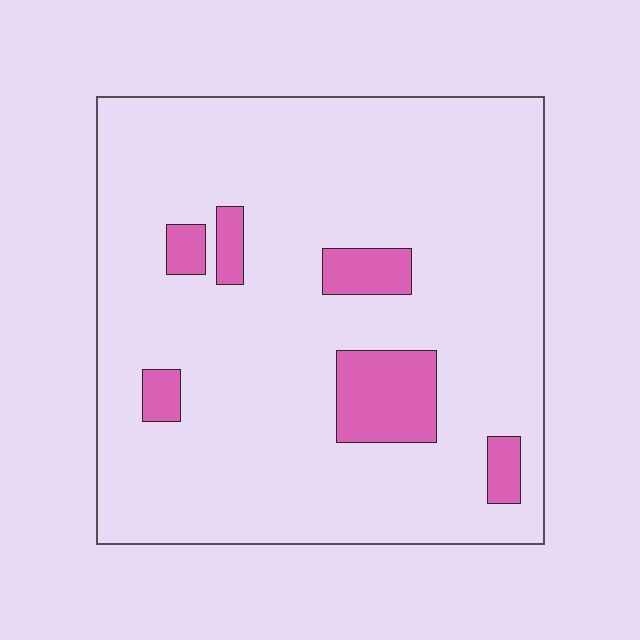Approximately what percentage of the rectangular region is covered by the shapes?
Approximately 10%.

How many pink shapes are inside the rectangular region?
6.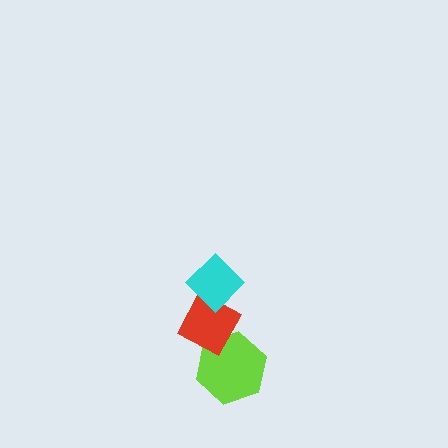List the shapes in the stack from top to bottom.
From top to bottom: the cyan diamond, the red diamond, the lime hexagon.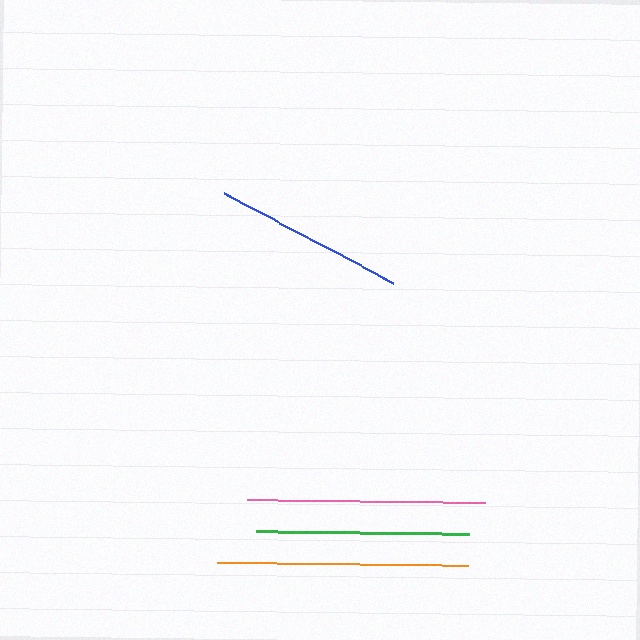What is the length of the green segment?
The green segment is approximately 214 pixels long.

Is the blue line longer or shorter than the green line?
The green line is longer than the blue line.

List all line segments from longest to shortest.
From longest to shortest: orange, pink, green, blue.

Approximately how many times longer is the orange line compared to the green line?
The orange line is approximately 1.2 times the length of the green line.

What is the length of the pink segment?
The pink segment is approximately 238 pixels long.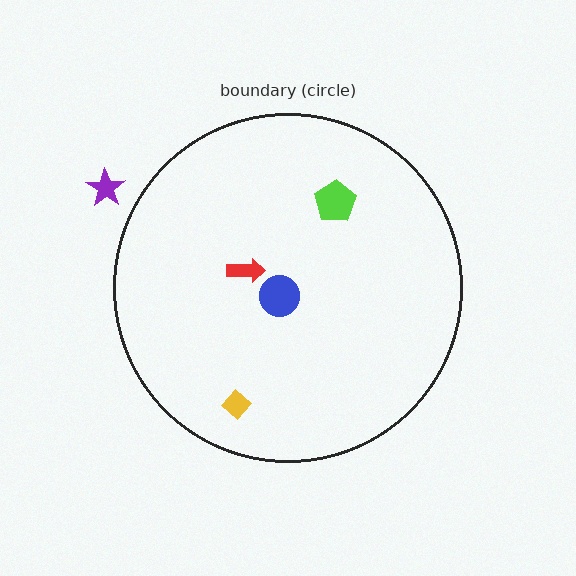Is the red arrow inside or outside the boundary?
Inside.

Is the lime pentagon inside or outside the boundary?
Inside.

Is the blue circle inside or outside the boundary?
Inside.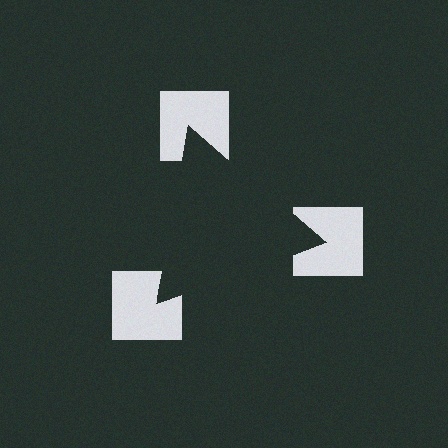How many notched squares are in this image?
There are 3 — one at each vertex of the illusory triangle.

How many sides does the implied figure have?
3 sides.